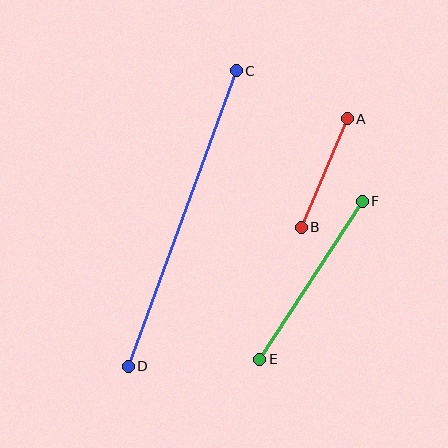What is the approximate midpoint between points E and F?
The midpoint is at approximately (311, 280) pixels.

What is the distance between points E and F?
The distance is approximately 188 pixels.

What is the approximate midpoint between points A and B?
The midpoint is at approximately (324, 173) pixels.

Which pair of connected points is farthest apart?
Points C and D are farthest apart.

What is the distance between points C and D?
The distance is approximately 315 pixels.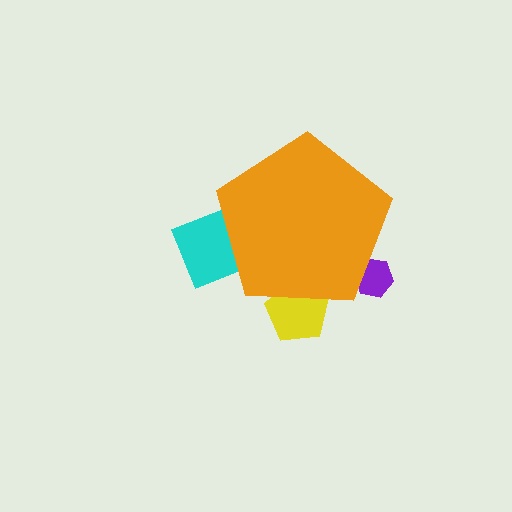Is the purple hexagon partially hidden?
Yes, the purple hexagon is partially hidden behind the orange pentagon.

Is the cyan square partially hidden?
Yes, the cyan square is partially hidden behind the orange pentagon.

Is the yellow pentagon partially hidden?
Yes, the yellow pentagon is partially hidden behind the orange pentagon.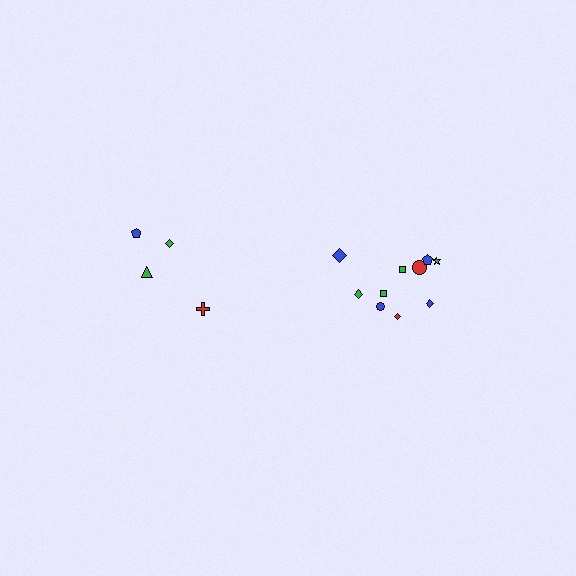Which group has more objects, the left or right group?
The right group.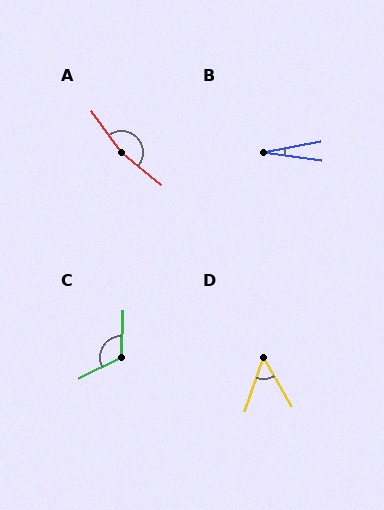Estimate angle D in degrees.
Approximately 49 degrees.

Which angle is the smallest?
B, at approximately 19 degrees.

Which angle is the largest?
A, at approximately 164 degrees.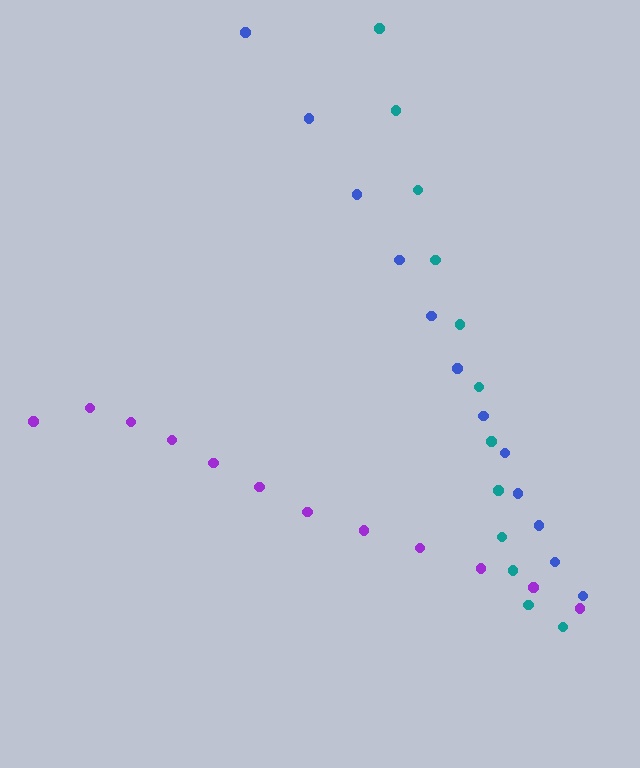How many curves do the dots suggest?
There are 3 distinct paths.